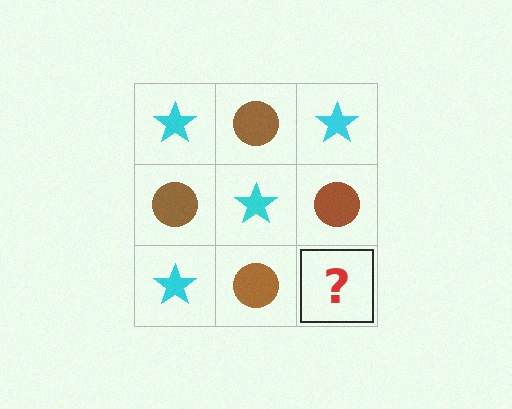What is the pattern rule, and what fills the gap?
The rule is that it alternates cyan star and brown circle in a checkerboard pattern. The gap should be filled with a cyan star.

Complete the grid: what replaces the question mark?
The question mark should be replaced with a cyan star.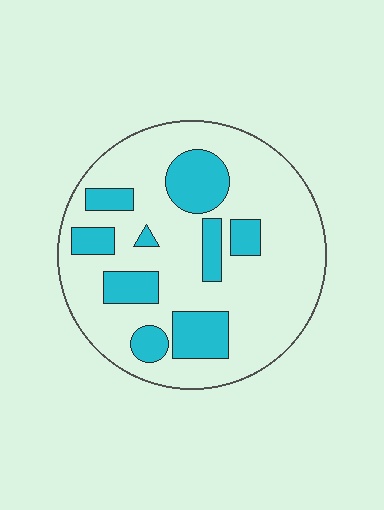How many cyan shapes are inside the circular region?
9.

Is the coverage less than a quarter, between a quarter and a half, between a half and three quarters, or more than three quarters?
Less than a quarter.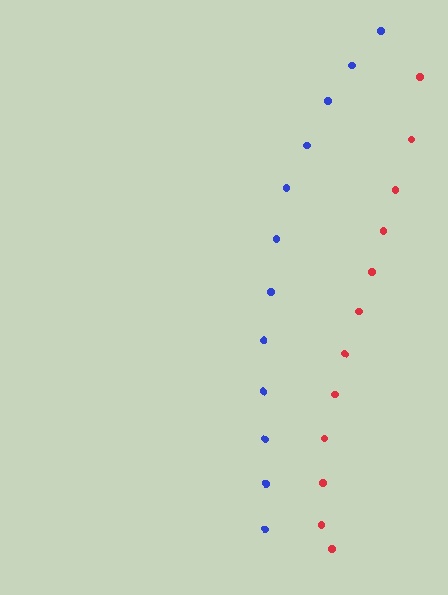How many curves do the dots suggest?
There are 2 distinct paths.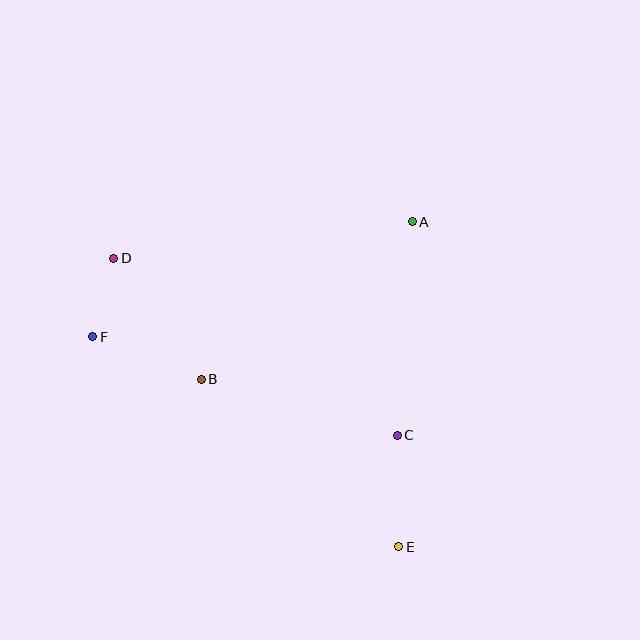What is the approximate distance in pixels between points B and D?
The distance between B and D is approximately 149 pixels.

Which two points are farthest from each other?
Points D and E are farthest from each other.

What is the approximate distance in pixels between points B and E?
The distance between B and E is approximately 259 pixels.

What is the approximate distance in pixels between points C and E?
The distance between C and E is approximately 111 pixels.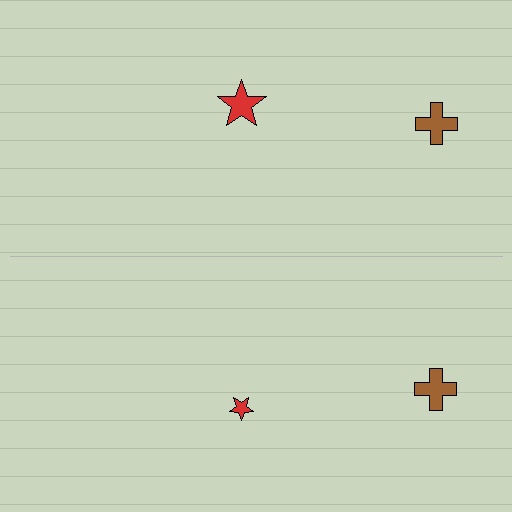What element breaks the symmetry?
The red star on the bottom side has a different size than its mirror counterpart.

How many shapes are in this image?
There are 4 shapes in this image.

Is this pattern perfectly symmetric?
No, the pattern is not perfectly symmetric. The red star on the bottom side has a different size than its mirror counterpart.